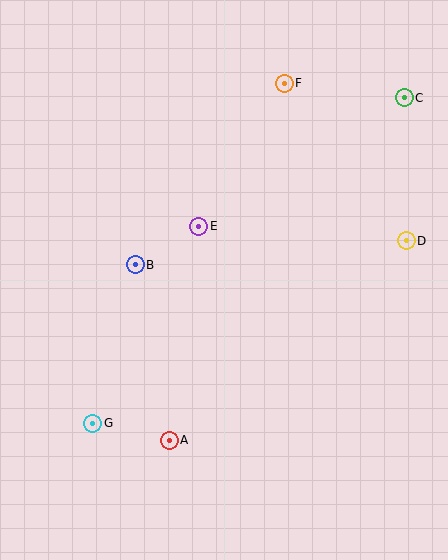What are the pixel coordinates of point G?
Point G is at (93, 423).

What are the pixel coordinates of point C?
Point C is at (404, 98).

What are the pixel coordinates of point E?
Point E is at (199, 226).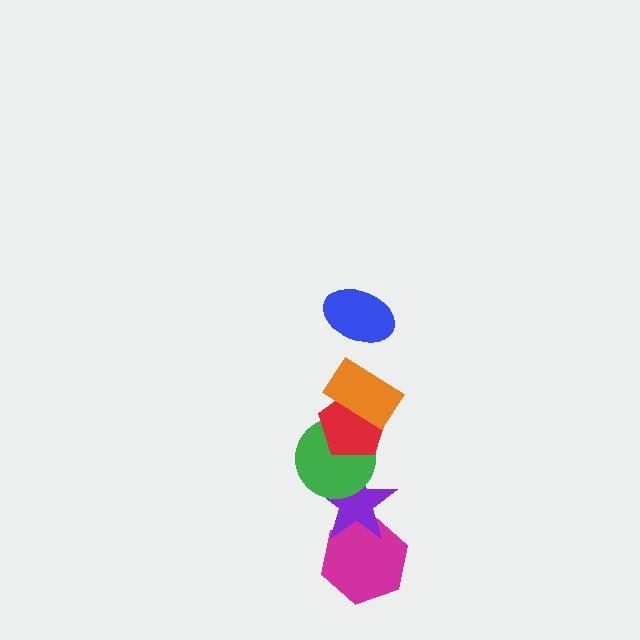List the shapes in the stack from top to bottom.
From top to bottom: the blue ellipse, the orange rectangle, the red pentagon, the green circle, the purple star, the magenta hexagon.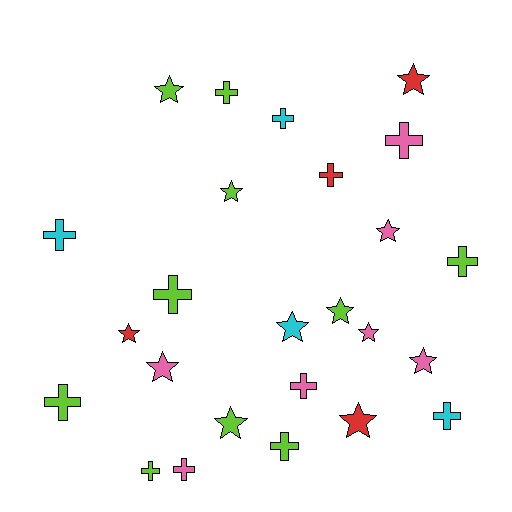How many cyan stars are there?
There is 1 cyan star.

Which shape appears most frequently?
Cross, with 13 objects.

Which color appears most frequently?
Lime, with 10 objects.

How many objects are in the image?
There are 25 objects.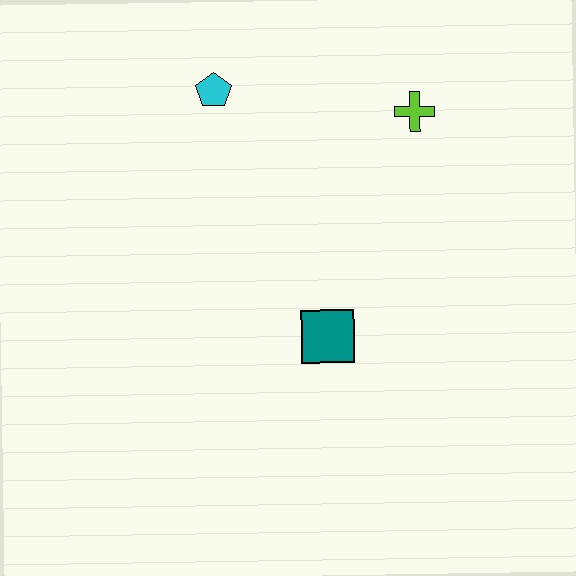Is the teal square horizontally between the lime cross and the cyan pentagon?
Yes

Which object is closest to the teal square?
The lime cross is closest to the teal square.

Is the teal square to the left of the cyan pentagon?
No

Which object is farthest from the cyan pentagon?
The teal square is farthest from the cyan pentagon.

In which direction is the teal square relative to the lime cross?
The teal square is below the lime cross.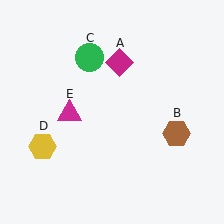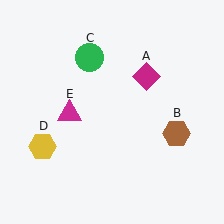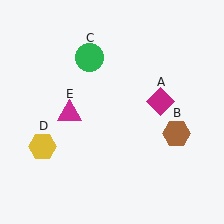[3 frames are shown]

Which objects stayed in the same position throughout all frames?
Brown hexagon (object B) and green circle (object C) and yellow hexagon (object D) and magenta triangle (object E) remained stationary.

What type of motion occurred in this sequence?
The magenta diamond (object A) rotated clockwise around the center of the scene.